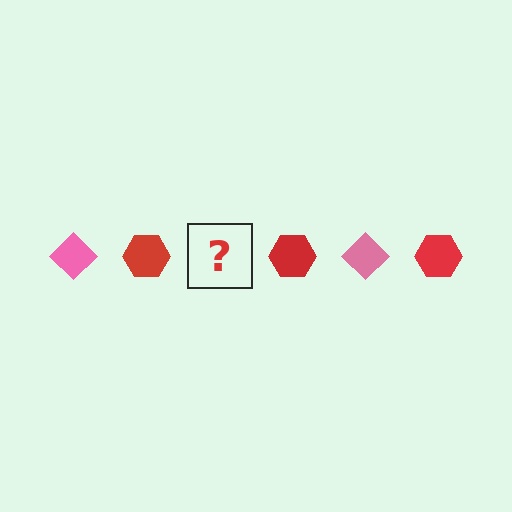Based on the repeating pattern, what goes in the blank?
The blank should be a pink diamond.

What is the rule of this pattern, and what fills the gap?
The rule is that the pattern alternates between pink diamond and red hexagon. The gap should be filled with a pink diamond.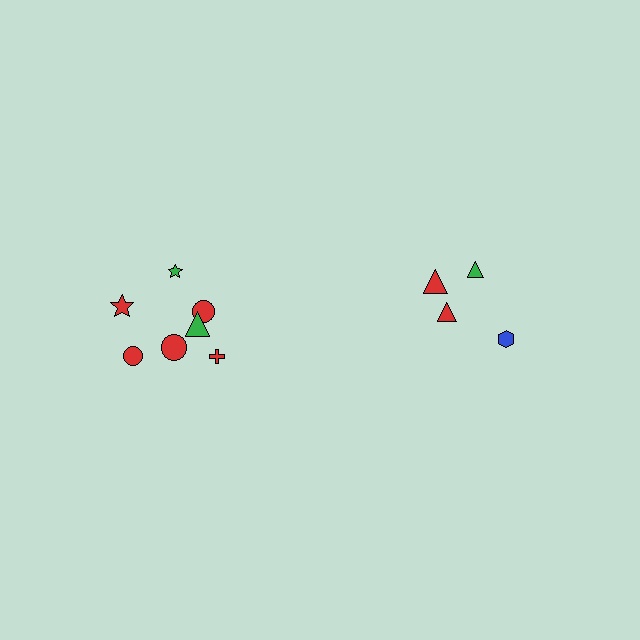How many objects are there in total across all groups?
There are 11 objects.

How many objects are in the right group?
There are 4 objects.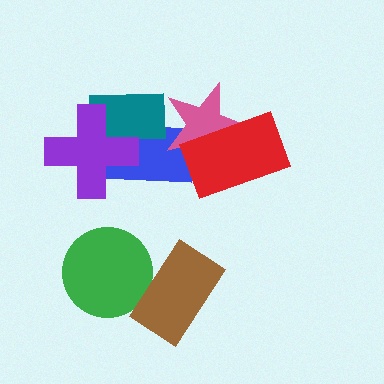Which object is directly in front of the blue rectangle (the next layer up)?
The pink star is directly in front of the blue rectangle.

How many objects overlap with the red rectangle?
1 object overlaps with the red rectangle.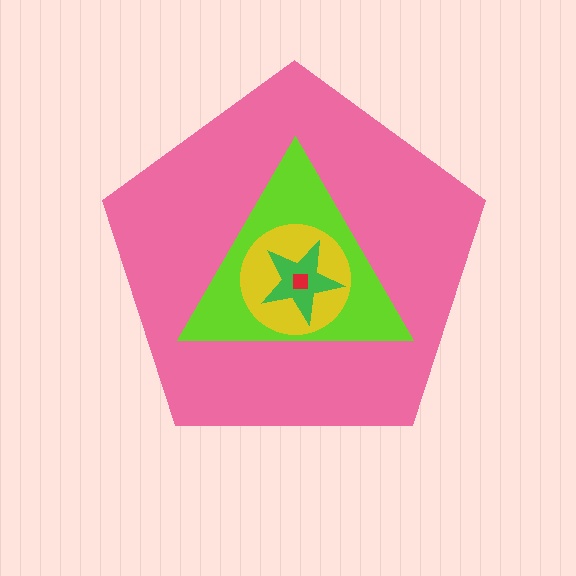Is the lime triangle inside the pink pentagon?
Yes.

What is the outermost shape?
The pink pentagon.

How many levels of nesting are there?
5.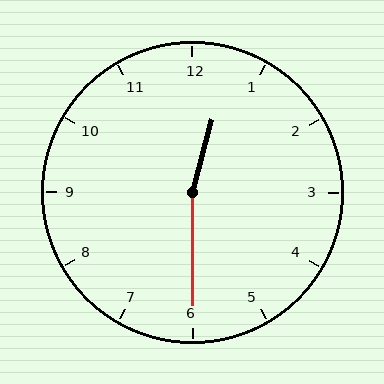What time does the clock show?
12:30.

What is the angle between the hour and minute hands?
Approximately 165 degrees.